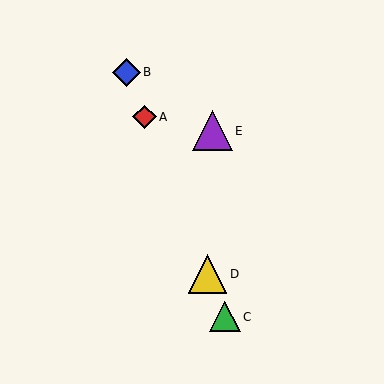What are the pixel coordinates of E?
Object E is at (212, 131).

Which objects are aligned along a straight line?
Objects A, B, C, D are aligned along a straight line.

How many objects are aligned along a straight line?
4 objects (A, B, C, D) are aligned along a straight line.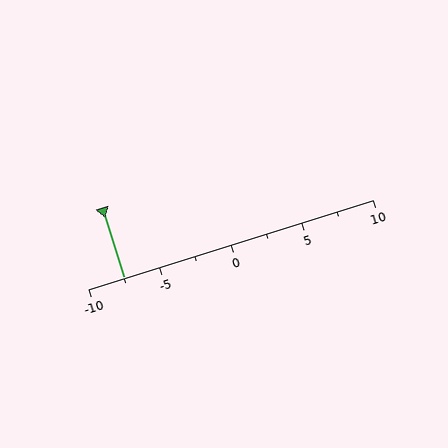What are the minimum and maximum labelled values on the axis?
The axis runs from -10 to 10.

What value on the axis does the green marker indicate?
The marker indicates approximately -7.5.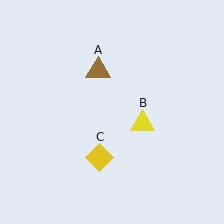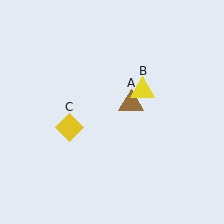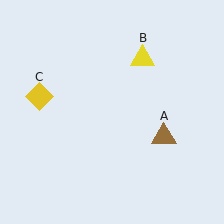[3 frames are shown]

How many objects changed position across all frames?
3 objects changed position: brown triangle (object A), yellow triangle (object B), yellow diamond (object C).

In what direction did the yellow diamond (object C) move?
The yellow diamond (object C) moved up and to the left.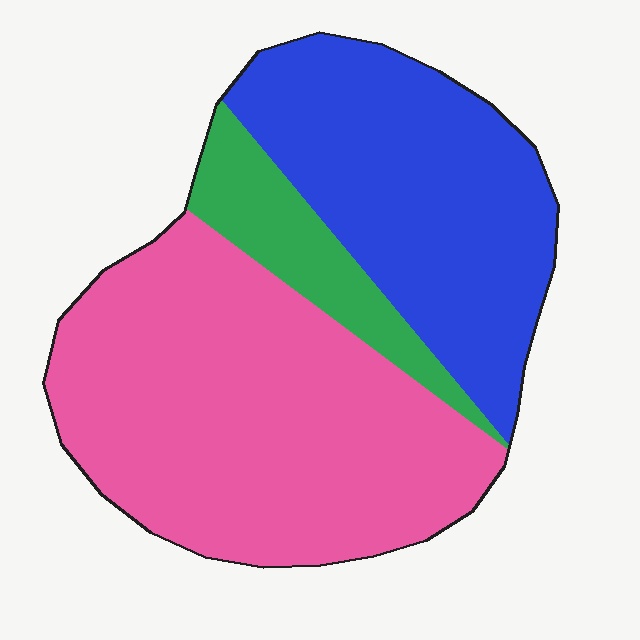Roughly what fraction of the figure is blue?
Blue takes up between a quarter and a half of the figure.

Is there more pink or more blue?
Pink.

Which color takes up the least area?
Green, at roughly 10%.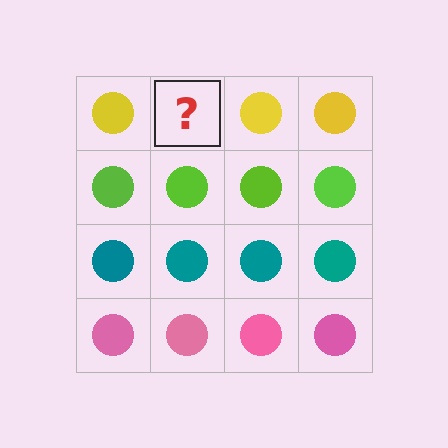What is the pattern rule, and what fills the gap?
The rule is that each row has a consistent color. The gap should be filled with a yellow circle.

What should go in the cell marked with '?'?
The missing cell should contain a yellow circle.